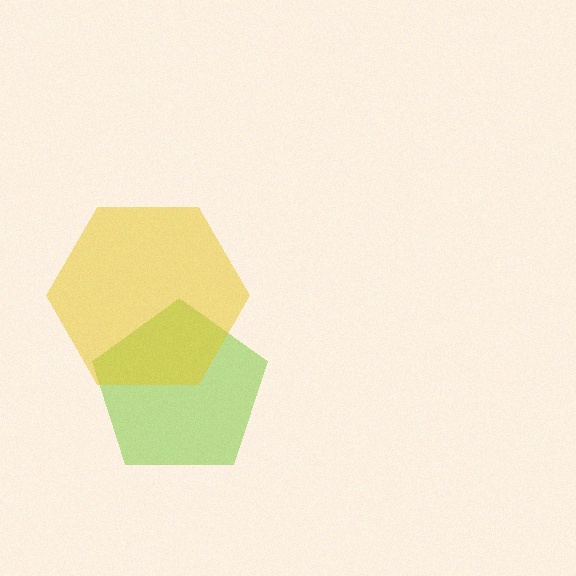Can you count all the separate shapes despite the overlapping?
Yes, there are 2 separate shapes.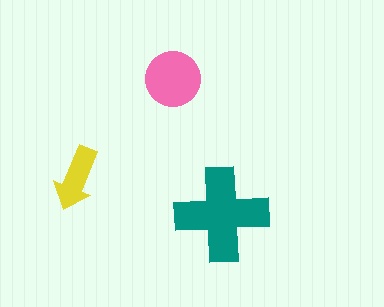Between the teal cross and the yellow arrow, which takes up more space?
The teal cross.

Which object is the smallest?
The yellow arrow.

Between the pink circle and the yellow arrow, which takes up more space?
The pink circle.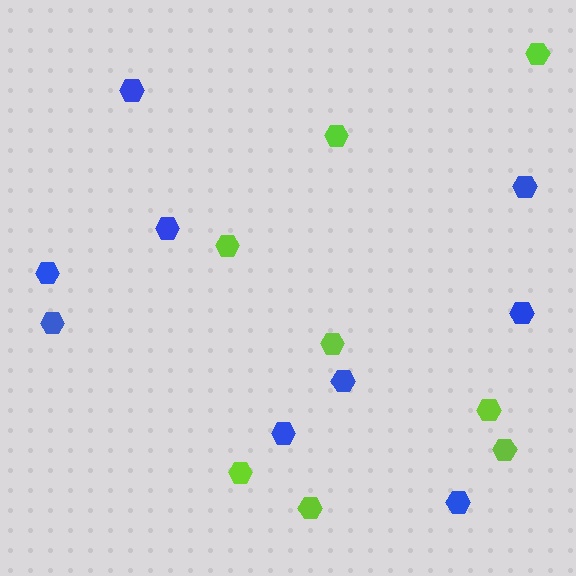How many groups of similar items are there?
There are 2 groups: one group of blue hexagons (9) and one group of lime hexagons (8).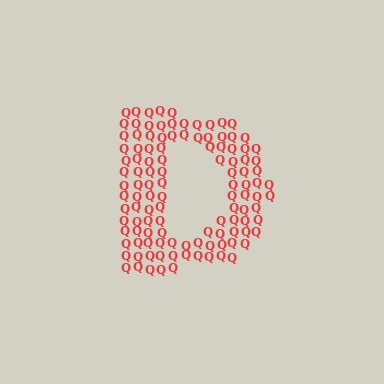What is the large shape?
The large shape is the letter D.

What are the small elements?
The small elements are letter Q's.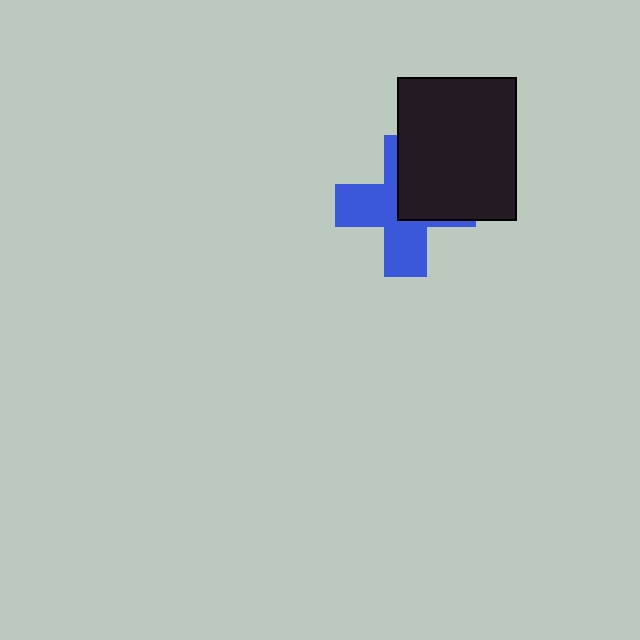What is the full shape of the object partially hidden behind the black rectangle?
The partially hidden object is a blue cross.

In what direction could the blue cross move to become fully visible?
The blue cross could move toward the lower-left. That would shift it out from behind the black rectangle entirely.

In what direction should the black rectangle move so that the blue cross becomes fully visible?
The black rectangle should move toward the upper-right. That is the shortest direction to clear the overlap and leave the blue cross fully visible.